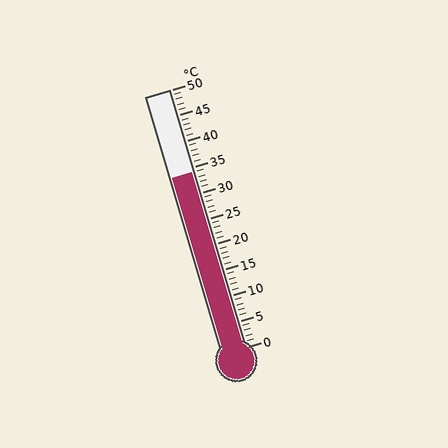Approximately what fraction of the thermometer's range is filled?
The thermometer is filled to approximately 70% of its range.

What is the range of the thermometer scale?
The thermometer scale ranges from 0°C to 50°C.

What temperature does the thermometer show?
The thermometer shows approximately 34°C.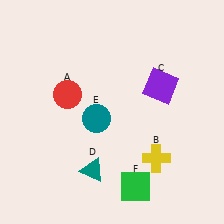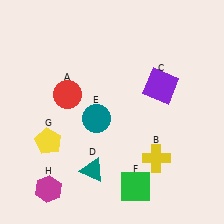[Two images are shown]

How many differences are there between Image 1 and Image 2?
There are 2 differences between the two images.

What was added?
A yellow pentagon (G), a magenta hexagon (H) were added in Image 2.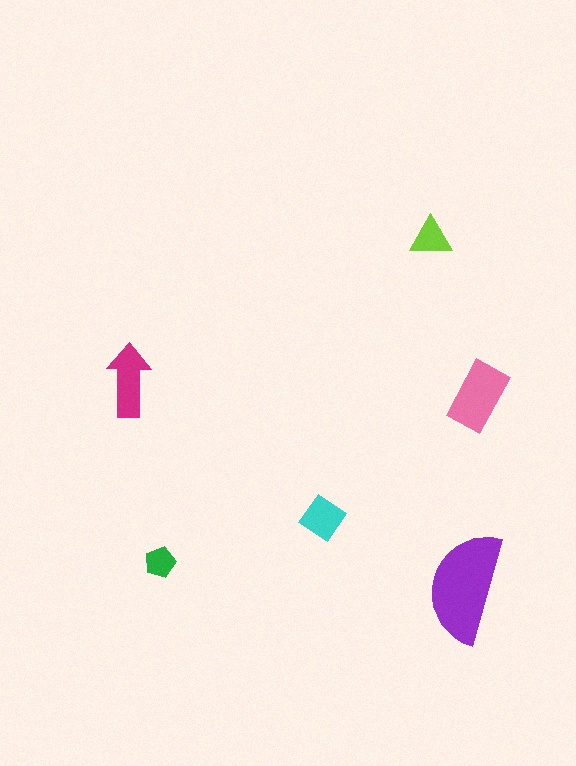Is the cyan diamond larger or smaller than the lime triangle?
Larger.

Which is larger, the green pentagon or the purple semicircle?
The purple semicircle.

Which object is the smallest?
The green pentagon.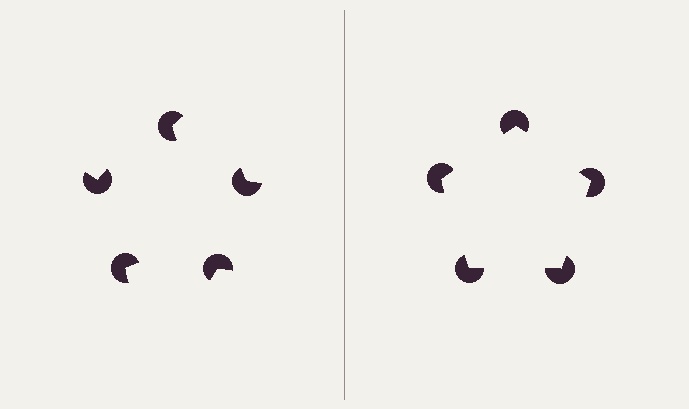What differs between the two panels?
The pac-man discs are positioned identically on both sides; only the wedge orientations differ. On the right they align to a pentagon; on the left they are misaligned.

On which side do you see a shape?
An illusory pentagon appears on the right side. On the left side the wedge cuts are rotated, so no coherent shape forms.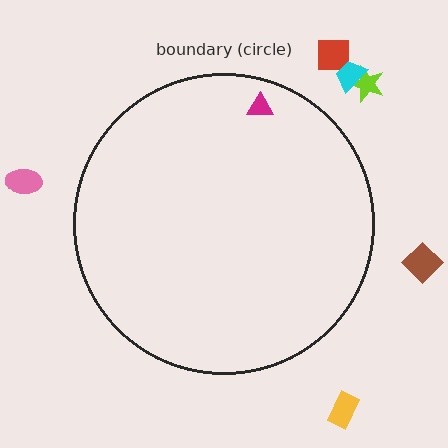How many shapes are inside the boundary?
1 inside, 6 outside.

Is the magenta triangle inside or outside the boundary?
Inside.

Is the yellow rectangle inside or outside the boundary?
Outside.